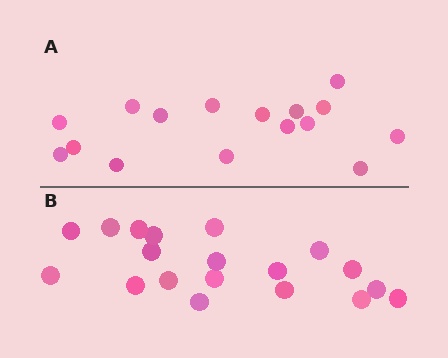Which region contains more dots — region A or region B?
Region B (the bottom region) has more dots.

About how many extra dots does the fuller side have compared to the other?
Region B has just a few more — roughly 2 or 3 more dots than region A.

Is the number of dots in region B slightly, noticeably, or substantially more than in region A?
Region B has only slightly more — the two regions are fairly close. The ratio is roughly 1.2 to 1.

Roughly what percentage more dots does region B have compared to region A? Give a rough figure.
About 20% more.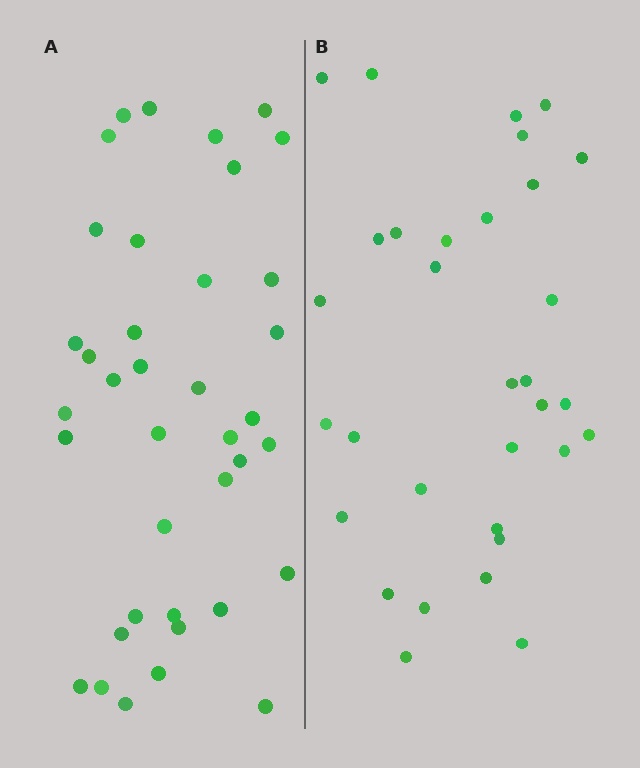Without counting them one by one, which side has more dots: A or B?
Region A (the left region) has more dots.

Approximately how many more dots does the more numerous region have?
Region A has about 6 more dots than region B.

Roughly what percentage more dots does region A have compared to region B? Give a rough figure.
About 20% more.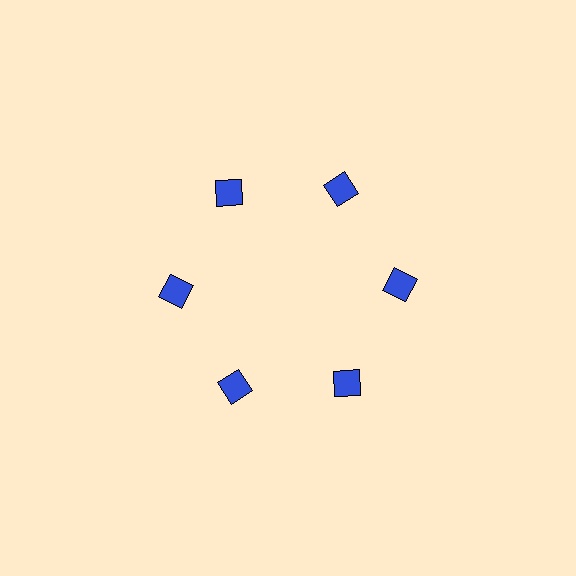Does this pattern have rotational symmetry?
Yes, this pattern has 6-fold rotational symmetry. It looks the same after rotating 60 degrees around the center.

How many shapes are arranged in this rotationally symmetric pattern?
There are 6 shapes, arranged in 6 groups of 1.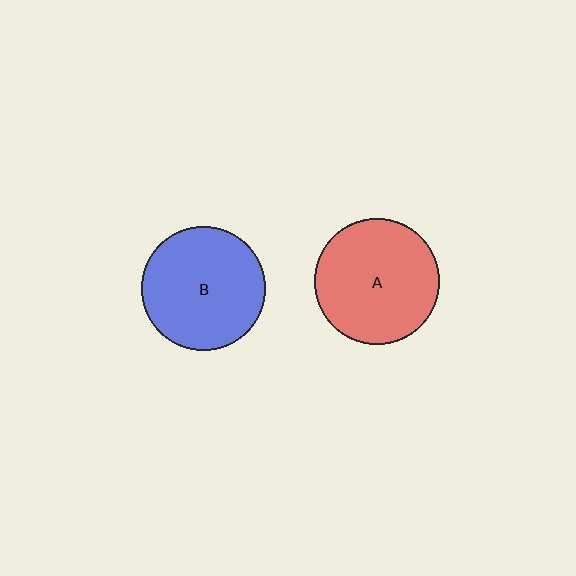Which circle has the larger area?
Circle A (red).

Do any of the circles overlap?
No, none of the circles overlap.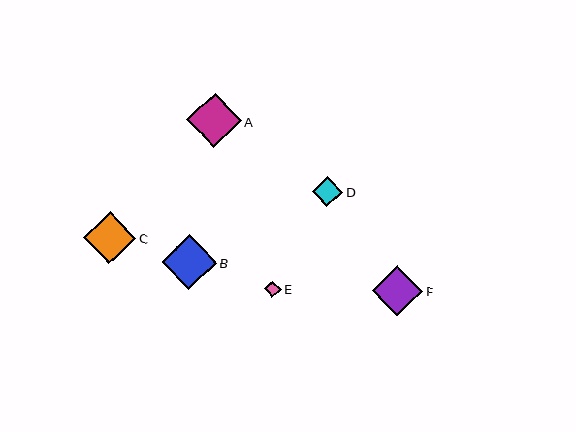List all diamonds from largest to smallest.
From largest to smallest: B, A, C, F, D, E.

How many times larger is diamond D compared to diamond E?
Diamond D is approximately 1.8 times the size of diamond E.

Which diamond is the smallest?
Diamond E is the smallest with a size of approximately 17 pixels.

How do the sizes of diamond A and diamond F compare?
Diamond A and diamond F are approximately the same size.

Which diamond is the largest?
Diamond B is the largest with a size of approximately 55 pixels.